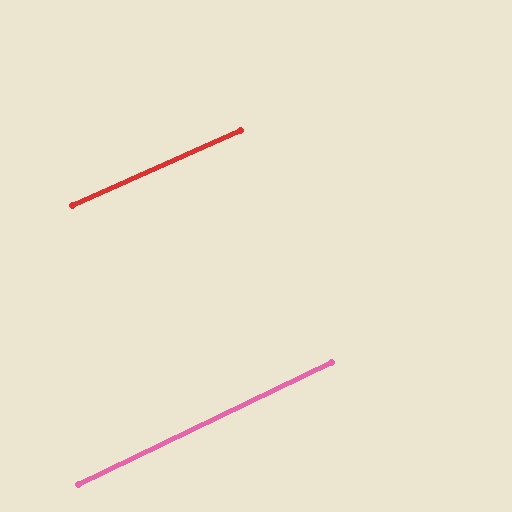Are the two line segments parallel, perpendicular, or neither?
Parallel — their directions differ by only 1.9°.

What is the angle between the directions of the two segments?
Approximately 2 degrees.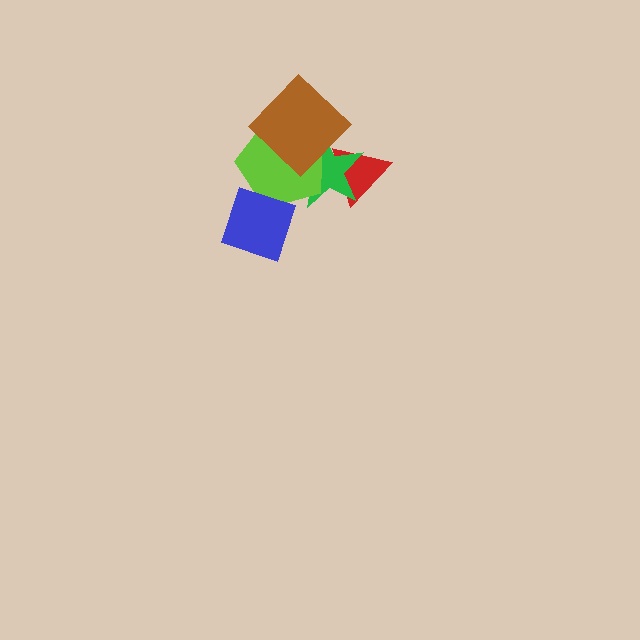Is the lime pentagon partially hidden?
Yes, it is partially covered by another shape.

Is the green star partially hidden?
Yes, it is partially covered by another shape.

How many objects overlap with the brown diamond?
2 objects overlap with the brown diamond.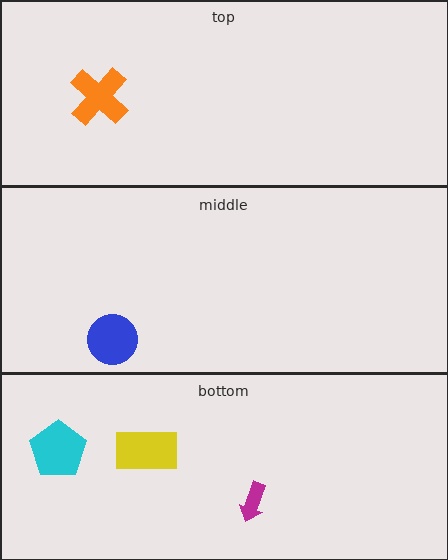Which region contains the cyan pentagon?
The bottom region.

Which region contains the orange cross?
The top region.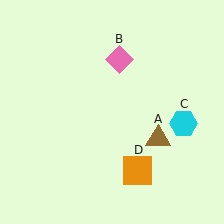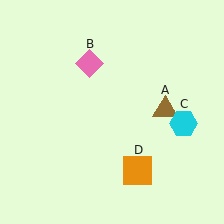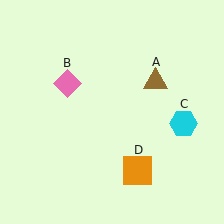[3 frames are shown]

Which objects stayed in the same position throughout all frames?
Cyan hexagon (object C) and orange square (object D) remained stationary.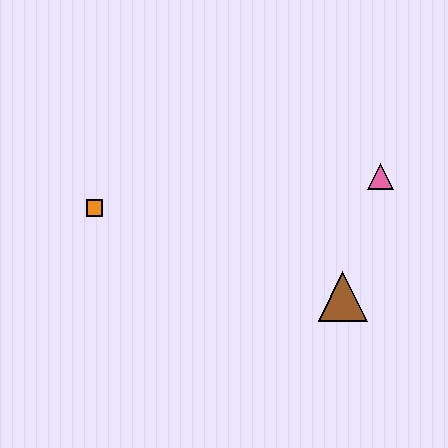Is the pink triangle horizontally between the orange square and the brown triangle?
No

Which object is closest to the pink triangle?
The brown triangle is closest to the pink triangle.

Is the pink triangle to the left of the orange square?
No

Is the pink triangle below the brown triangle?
No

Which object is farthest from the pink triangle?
The orange square is farthest from the pink triangle.